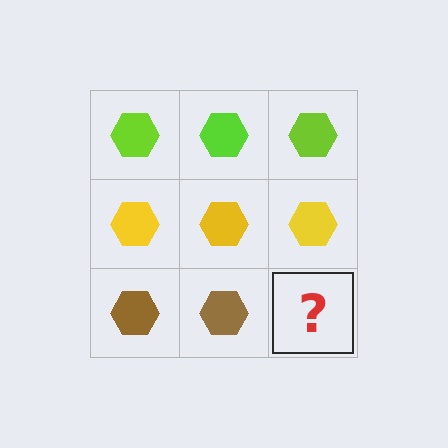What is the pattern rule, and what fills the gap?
The rule is that each row has a consistent color. The gap should be filled with a brown hexagon.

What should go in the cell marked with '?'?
The missing cell should contain a brown hexagon.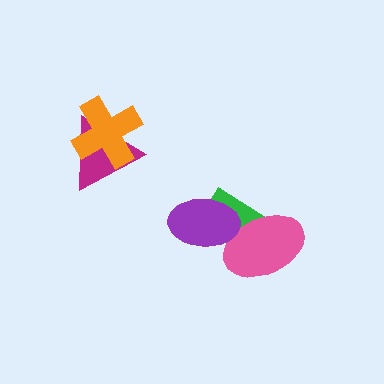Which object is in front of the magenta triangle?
The orange cross is in front of the magenta triangle.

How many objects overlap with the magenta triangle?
1 object overlaps with the magenta triangle.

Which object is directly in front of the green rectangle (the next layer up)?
The pink ellipse is directly in front of the green rectangle.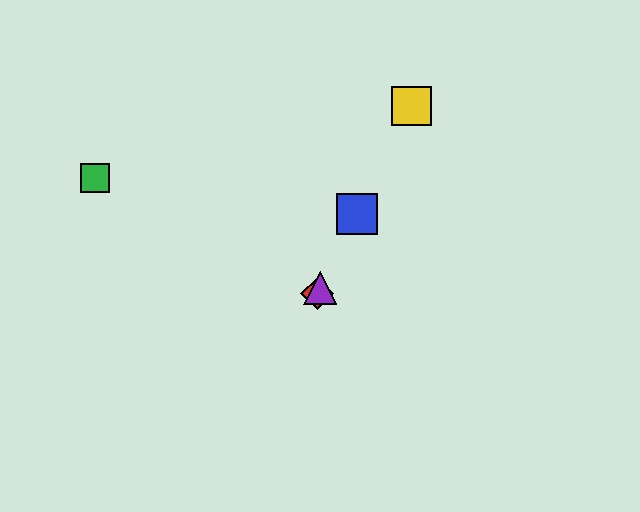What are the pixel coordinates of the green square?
The green square is at (95, 178).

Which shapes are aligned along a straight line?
The red diamond, the blue square, the yellow square, the purple triangle are aligned along a straight line.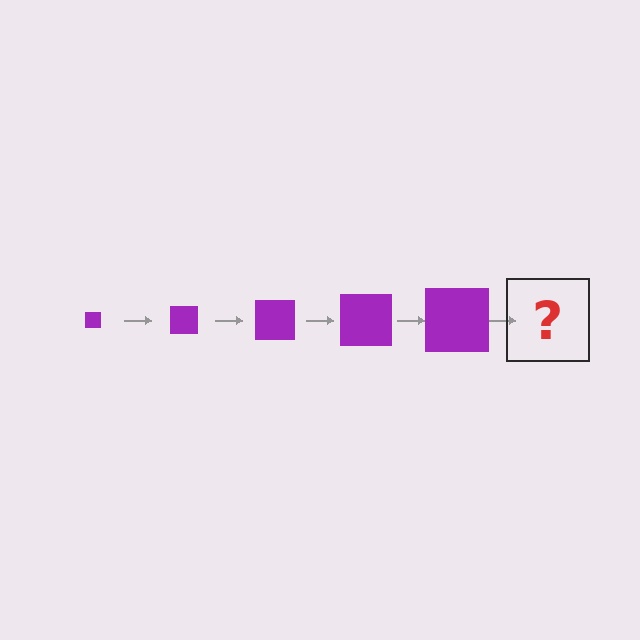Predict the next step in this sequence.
The next step is a purple square, larger than the previous one.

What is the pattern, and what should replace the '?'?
The pattern is that the square gets progressively larger each step. The '?' should be a purple square, larger than the previous one.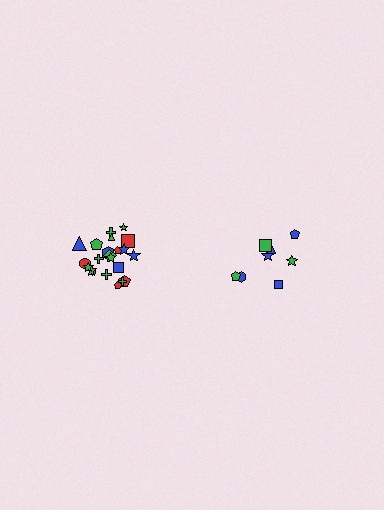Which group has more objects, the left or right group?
The left group.